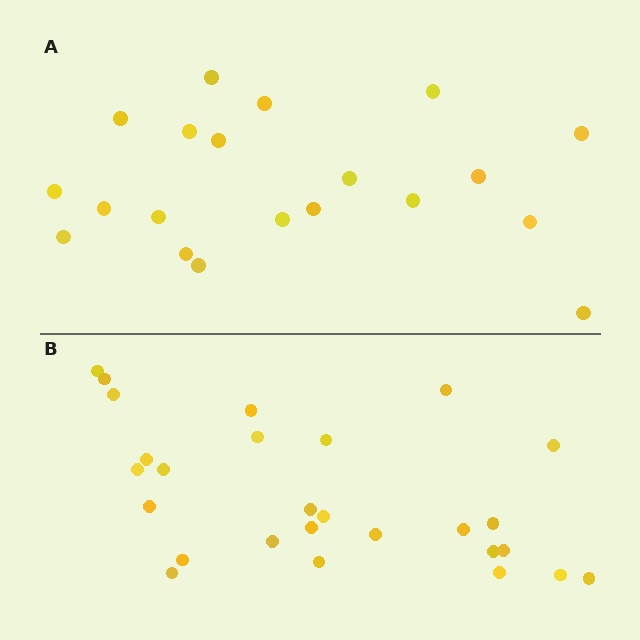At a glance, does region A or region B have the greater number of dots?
Region B (the bottom region) has more dots.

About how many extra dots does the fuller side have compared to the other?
Region B has roughly 8 or so more dots than region A.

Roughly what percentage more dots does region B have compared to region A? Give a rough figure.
About 35% more.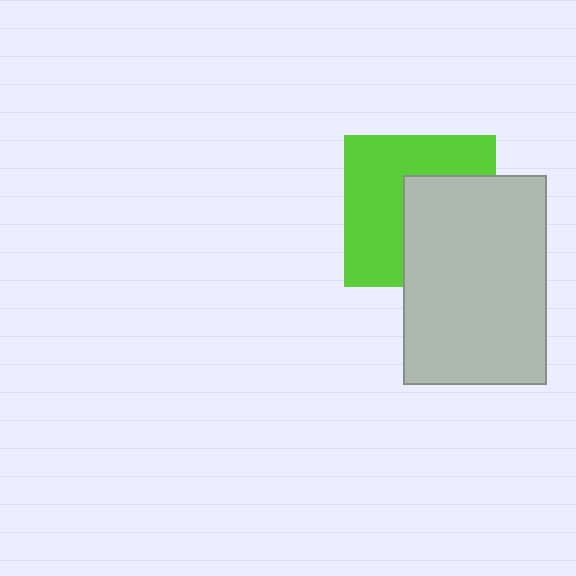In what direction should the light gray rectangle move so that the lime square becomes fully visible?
The light gray rectangle should move right. That is the shortest direction to clear the overlap and leave the lime square fully visible.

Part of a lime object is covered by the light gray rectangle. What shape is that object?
It is a square.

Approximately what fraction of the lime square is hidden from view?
Roughly 45% of the lime square is hidden behind the light gray rectangle.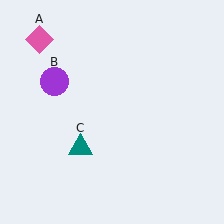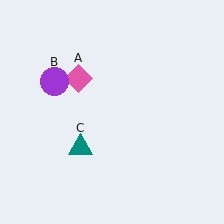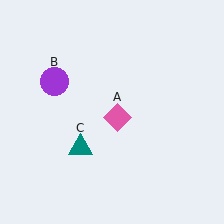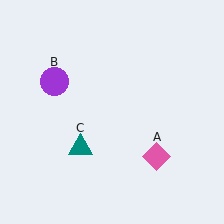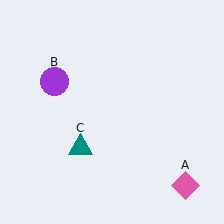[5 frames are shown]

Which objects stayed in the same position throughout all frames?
Purple circle (object B) and teal triangle (object C) remained stationary.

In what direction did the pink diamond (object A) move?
The pink diamond (object A) moved down and to the right.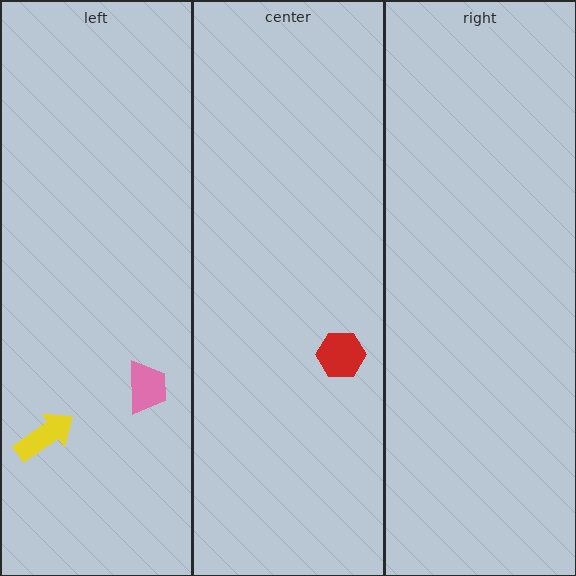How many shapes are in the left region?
2.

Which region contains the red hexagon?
The center region.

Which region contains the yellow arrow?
The left region.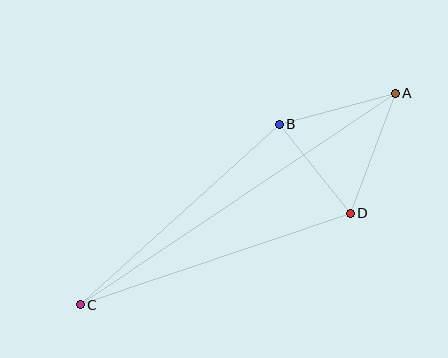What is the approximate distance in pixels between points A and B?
The distance between A and B is approximately 120 pixels.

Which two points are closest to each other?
Points B and D are closest to each other.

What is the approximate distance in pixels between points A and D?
The distance between A and D is approximately 129 pixels.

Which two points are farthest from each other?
Points A and C are farthest from each other.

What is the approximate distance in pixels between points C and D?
The distance between C and D is approximately 285 pixels.